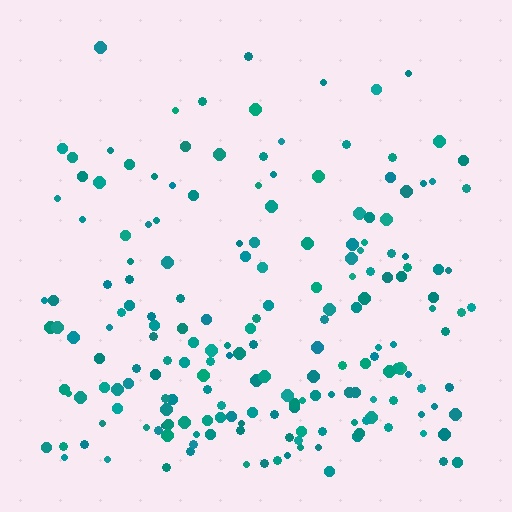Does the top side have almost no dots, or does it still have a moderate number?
Still a moderate number, just noticeably fewer than the bottom.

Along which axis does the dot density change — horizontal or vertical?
Vertical.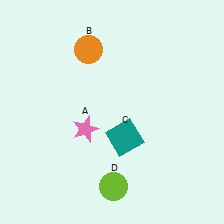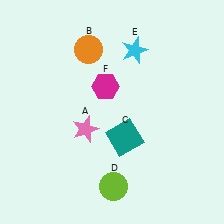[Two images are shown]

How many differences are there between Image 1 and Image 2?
There are 2 differences between the two images.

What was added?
A cyan star (E), a magenta hexagon (F) were added in Image 2.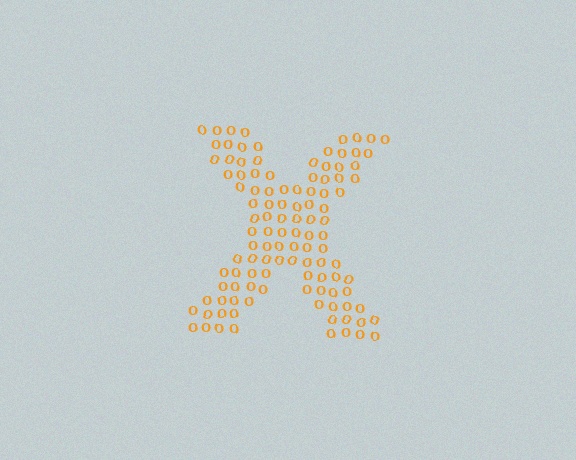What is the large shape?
The large shape is the letter X.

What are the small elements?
The small elements are letter O's.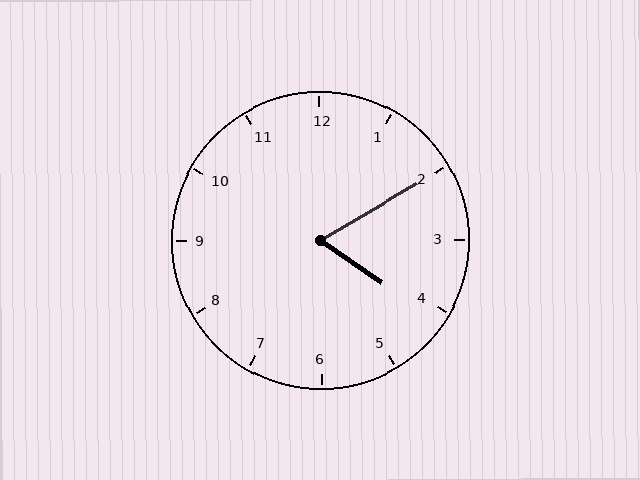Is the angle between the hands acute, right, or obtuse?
It is acute.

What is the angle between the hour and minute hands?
Approximately 65 degrees.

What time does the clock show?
4:10.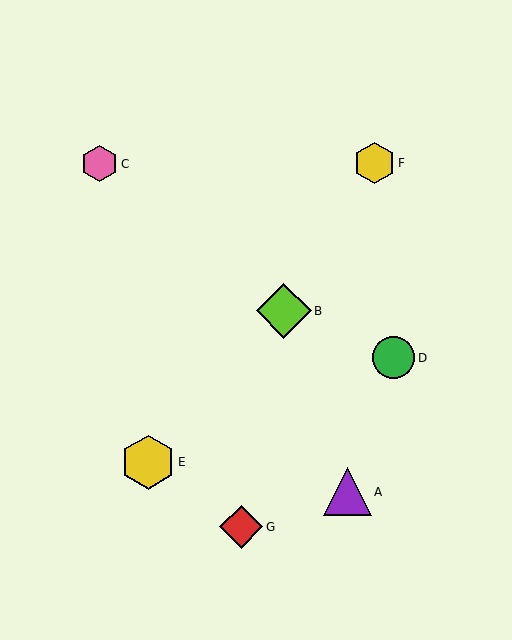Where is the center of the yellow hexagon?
The center of the yellow hexagon is at (148, 462).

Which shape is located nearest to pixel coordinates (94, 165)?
The pink hexagon (labeled C) at (100, 164) is nearest to that location.